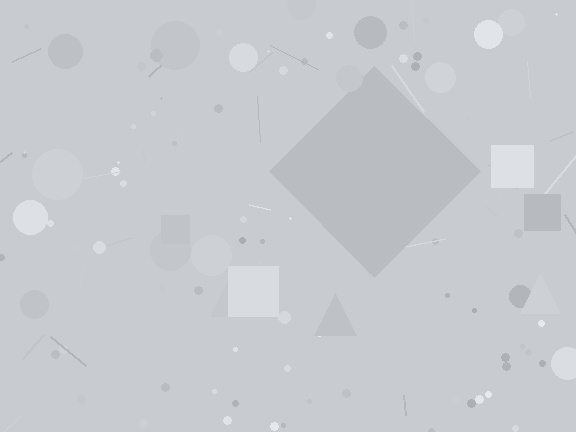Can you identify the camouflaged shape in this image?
The camouflaged shape is a diamond.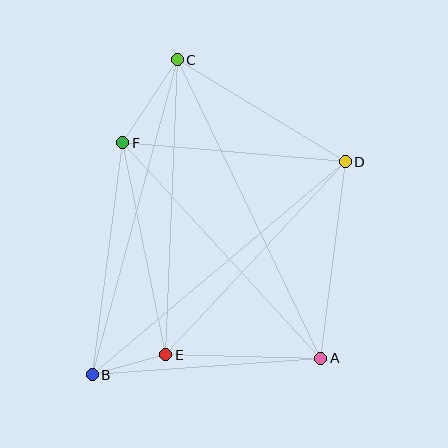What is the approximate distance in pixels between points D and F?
The distance between D and F is approximately 223 pixels.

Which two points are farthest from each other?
Points A and C are farthest from each other.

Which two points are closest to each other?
Points B and E are closest to each other.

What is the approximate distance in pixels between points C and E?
The distance between C and E is approximately 295 pixels.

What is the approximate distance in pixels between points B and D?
The distance between B and D is approximately 331 pixels.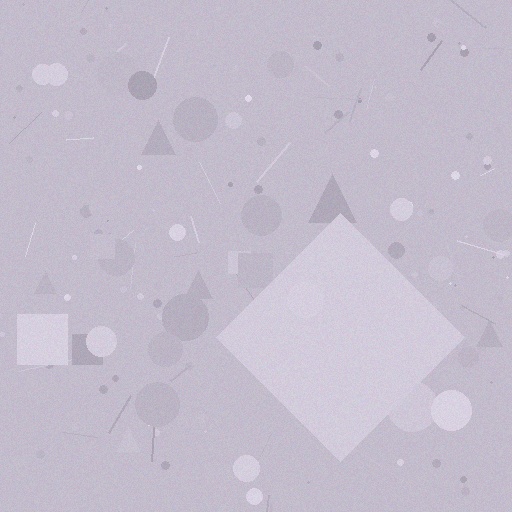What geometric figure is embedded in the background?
A diamond is embedded in the background.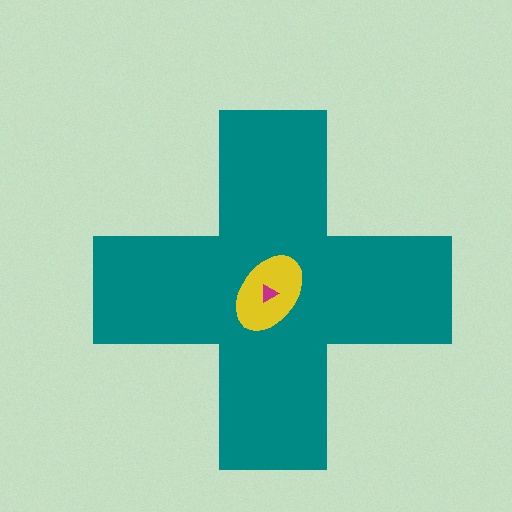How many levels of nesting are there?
3.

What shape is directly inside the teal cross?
The yellow ellipse.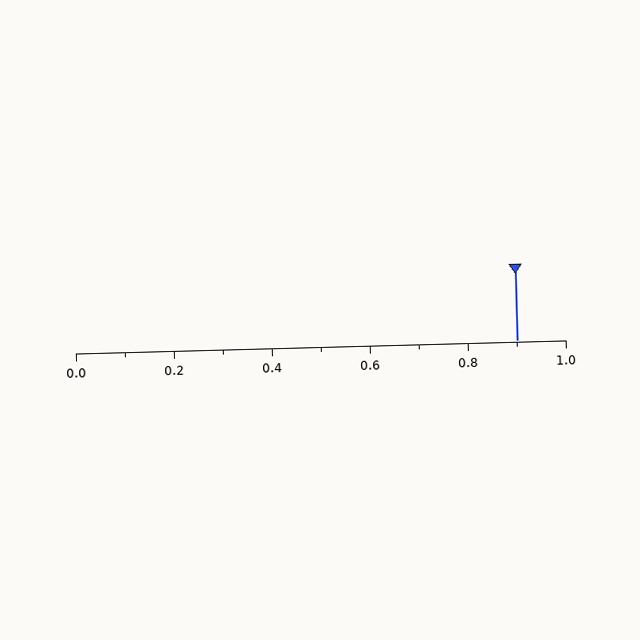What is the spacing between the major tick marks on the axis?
The major ticks are spaced 0.2 apart.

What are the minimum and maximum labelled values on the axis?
The axis runs from 0.0 to 1.0.